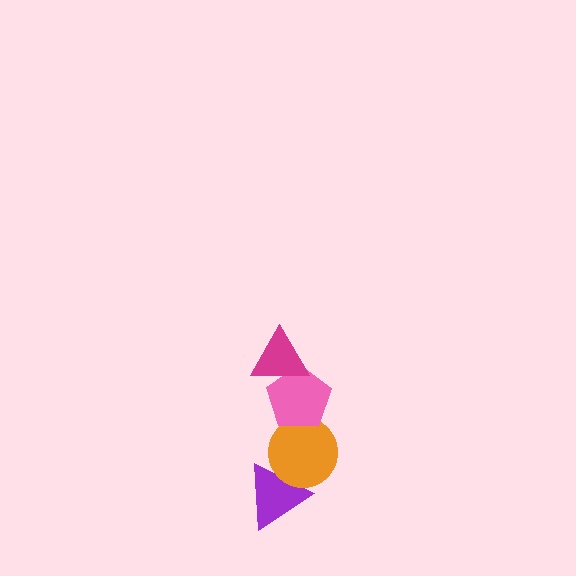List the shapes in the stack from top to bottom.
From top to bottom: the magenta triangle, the pink pentagon, the orange circle, the purple triangle.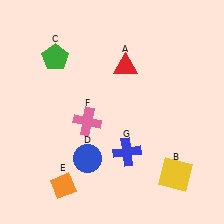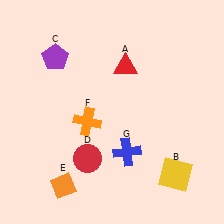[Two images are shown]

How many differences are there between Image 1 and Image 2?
There are 3 differences between the two images.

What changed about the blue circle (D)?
In Image 1, D is blue. In Image 2, it changed to red.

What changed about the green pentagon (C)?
In Image 1, C is green. In Image 2, it changed to purple.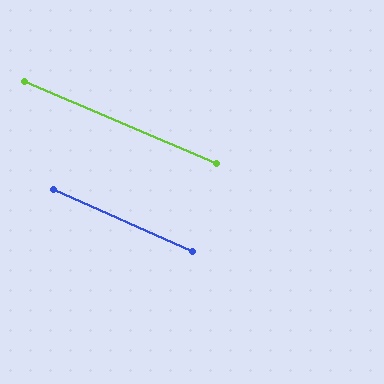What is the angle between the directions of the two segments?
Approximately 1 degree.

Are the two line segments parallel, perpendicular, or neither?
Parallel — their directions differ by only 0.9°.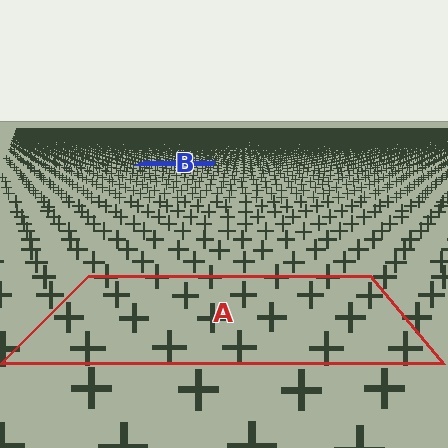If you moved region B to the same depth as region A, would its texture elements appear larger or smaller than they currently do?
They would appear larger. At a closer depth, the same texture elements are projected at a bigger on-screen size.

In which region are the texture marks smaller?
The texture marks are smaller in region B, because it is farther away.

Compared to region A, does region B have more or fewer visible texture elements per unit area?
Region B has more texture elements per unit area — they are packed more densely because it is farther away.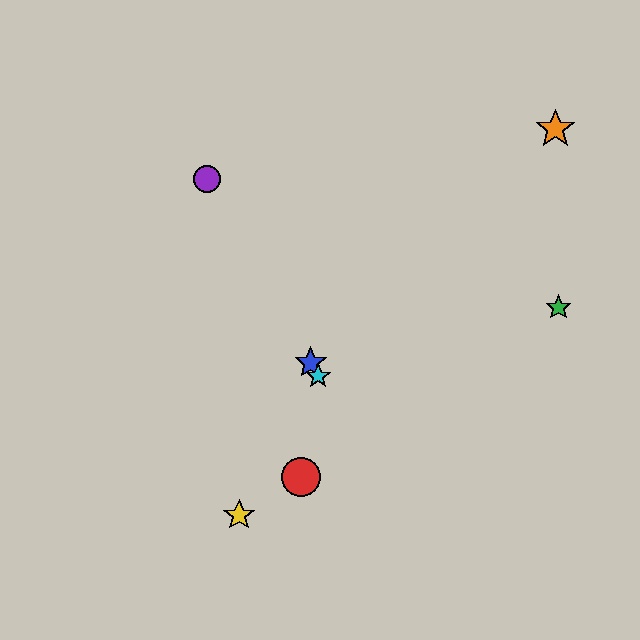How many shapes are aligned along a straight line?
3 shapes (the blue star, the purple circle, the cyan star) are aligned along a straight line.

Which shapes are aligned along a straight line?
The blue star, the purple circle, the cyan star are aligned along a straight line.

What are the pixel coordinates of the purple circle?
The purple circle is at (207, 179).